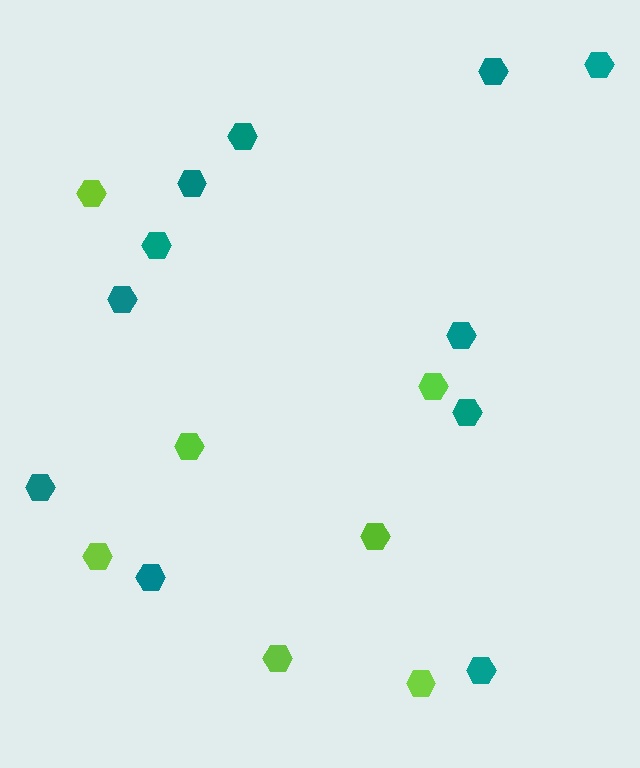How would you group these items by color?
There are 2 groups: one group of lime hexagons (7) and one group of teal hexagons (11).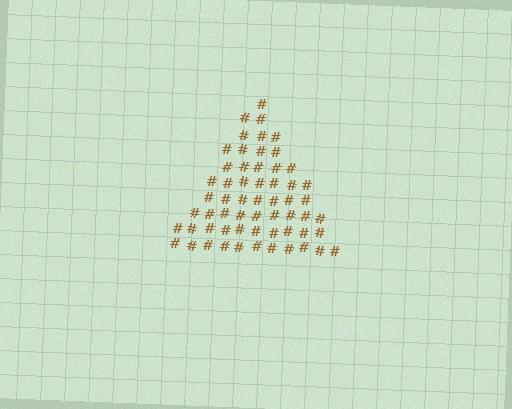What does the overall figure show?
The overall figure shows a triangle.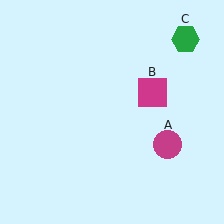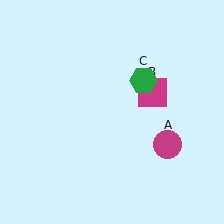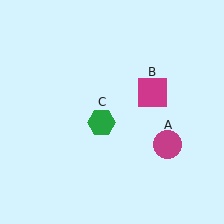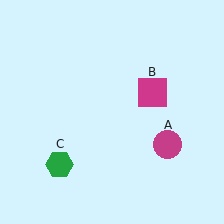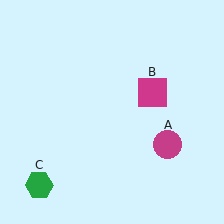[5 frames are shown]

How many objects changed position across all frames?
1 object changed position: green hexagon (object C).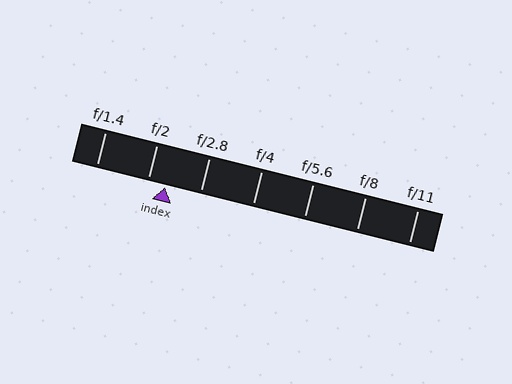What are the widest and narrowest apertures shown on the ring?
The widest aperture shown is f/1.4 and the narrowest is f/11.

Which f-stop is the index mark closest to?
The index mark is closest to f/2.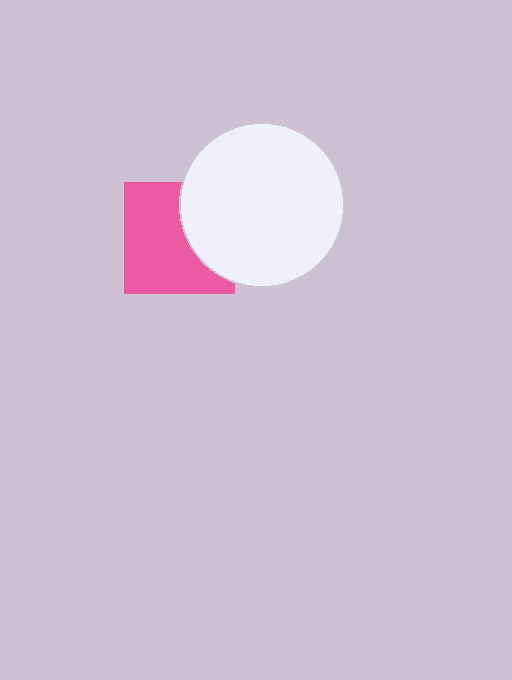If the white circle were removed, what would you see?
You would see the complete pink square.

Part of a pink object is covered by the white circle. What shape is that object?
It is a square.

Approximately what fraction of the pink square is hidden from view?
Roughly 36% of the pink square is hidden behind the white circle.